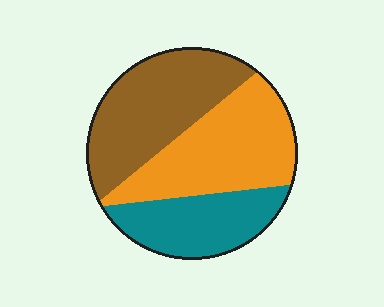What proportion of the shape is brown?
Brown takes up between a quarter and a half of the shape.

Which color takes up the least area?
Teal, at roughly 25%.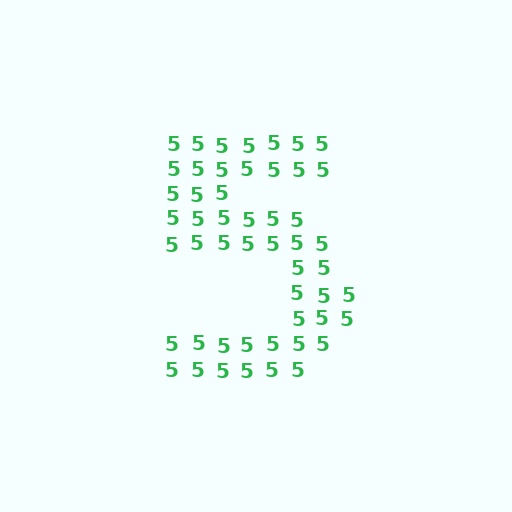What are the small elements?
The small elements are digit 5's.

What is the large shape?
The large shape is the digit 5.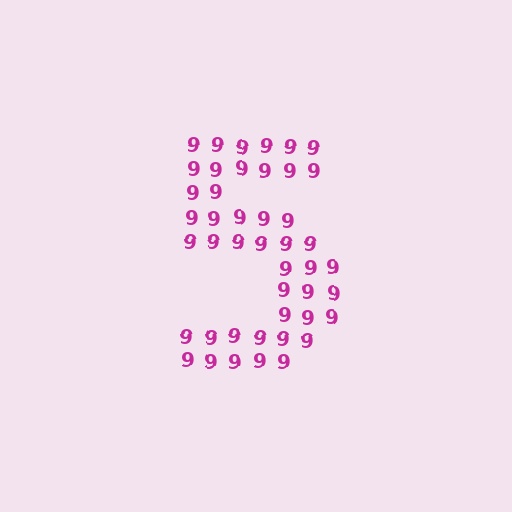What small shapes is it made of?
It is made of small digit 9's.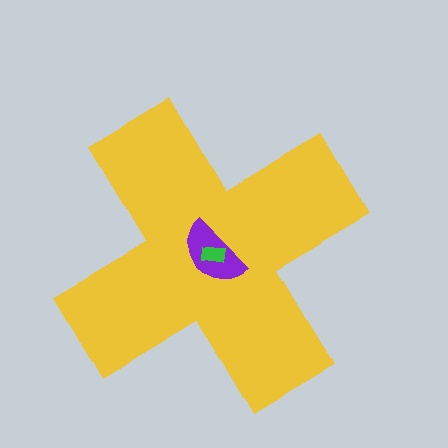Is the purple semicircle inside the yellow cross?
Yes.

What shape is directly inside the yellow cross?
The purple semicircle.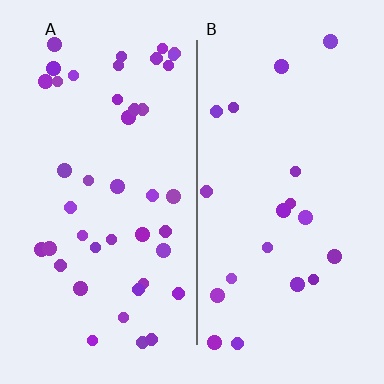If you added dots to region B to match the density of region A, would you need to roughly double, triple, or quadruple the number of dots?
Approximately double.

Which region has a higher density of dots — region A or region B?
A (the left).